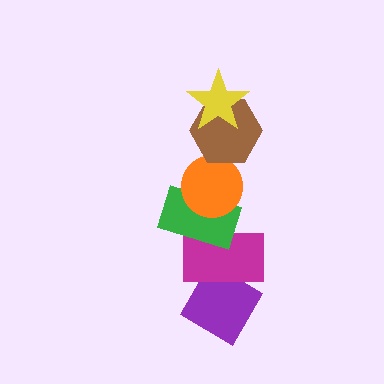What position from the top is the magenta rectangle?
The magenta rectangle is 5th from the top.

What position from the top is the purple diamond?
The purple diamond is 6th from the top.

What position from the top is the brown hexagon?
The brown hexagon is 2nd from the top.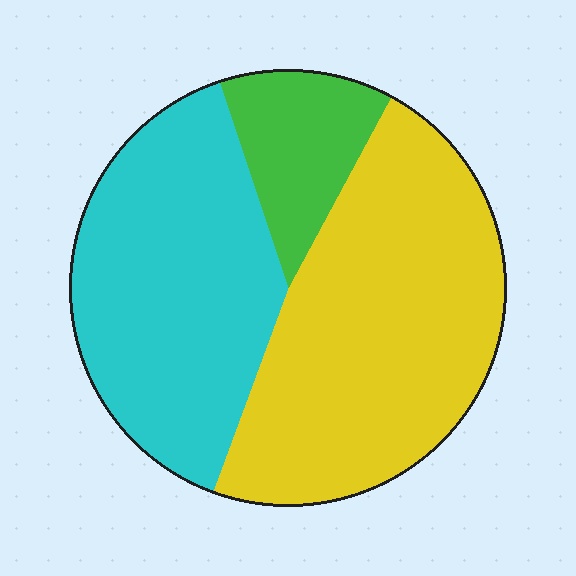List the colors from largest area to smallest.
From largest to smallest: yellow, cyan, green.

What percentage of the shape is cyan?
Cyan covers roughly 40% of the shape.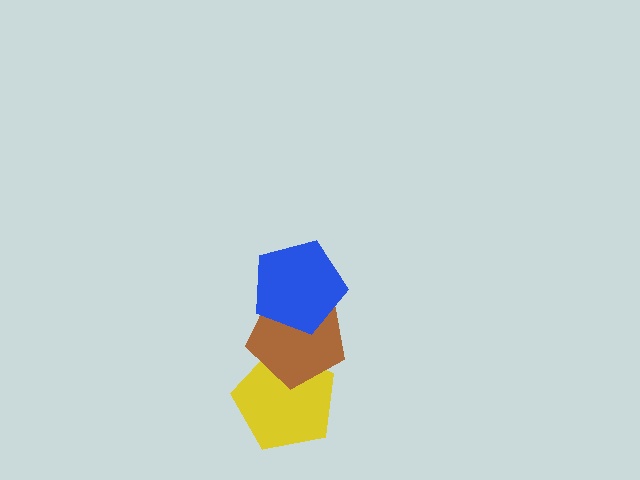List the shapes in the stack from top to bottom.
From top to bottom: the blue pentagon, the brown pentagon, the yellow pentagon.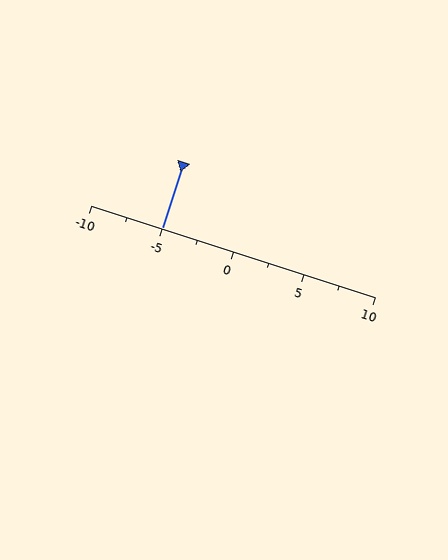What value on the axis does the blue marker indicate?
The marker indicates approximately -5.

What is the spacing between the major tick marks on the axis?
The major ticks are spaced 5 apart.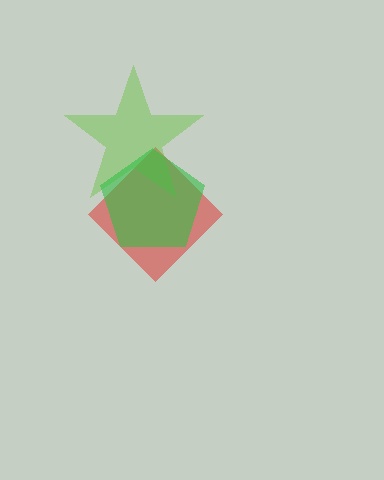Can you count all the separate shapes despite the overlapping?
Yes, there are 3 separate shapes.